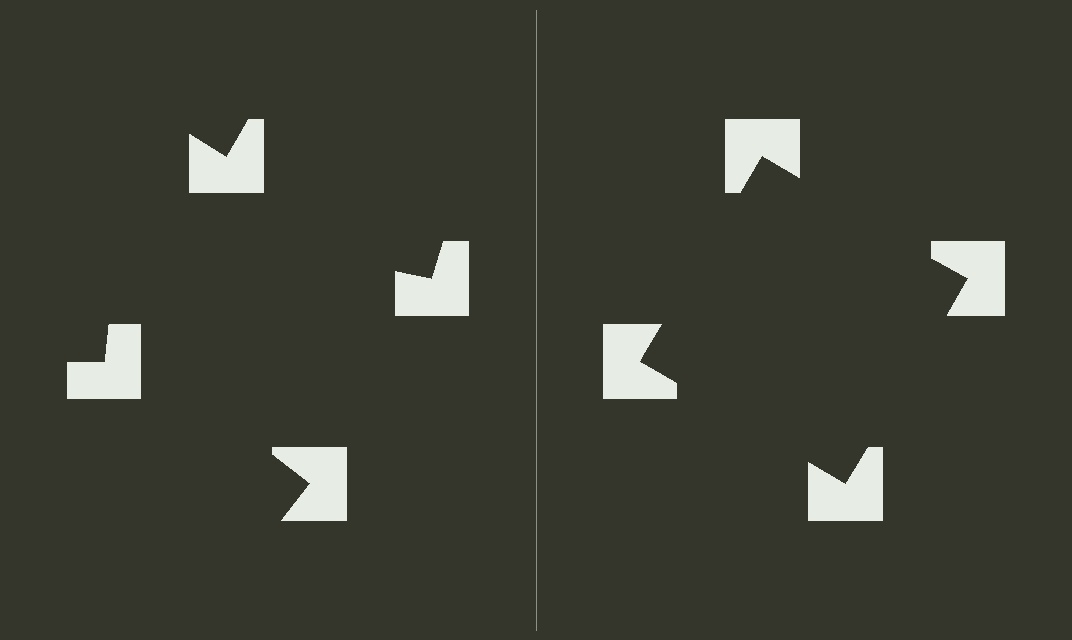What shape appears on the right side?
An illusory square.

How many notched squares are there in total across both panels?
8 — 4 on each side.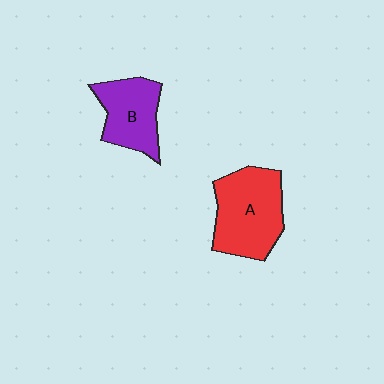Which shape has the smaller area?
Shape B (purple).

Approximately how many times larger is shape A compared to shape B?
Approximately 1.4 times.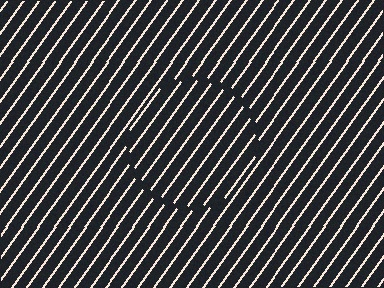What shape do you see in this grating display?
An illusory circle. The interior of the shape contains the same grating, shifted by half a period — the contour is defined by the phase discontinuity where line-ends from the inner and outer gratings abut.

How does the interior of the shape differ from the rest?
The interior of the shape contains the same grating, shifted by half a period — the contour is defined by the phase discontinuity where line-ends from the inner and outer gratings abut.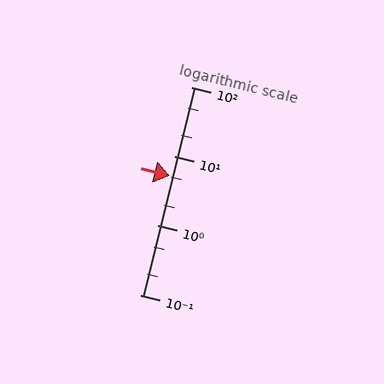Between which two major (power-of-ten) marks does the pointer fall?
The pointer is between 1 and 10.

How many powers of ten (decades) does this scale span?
The scale spans 3 decades, from 0.1 to 100.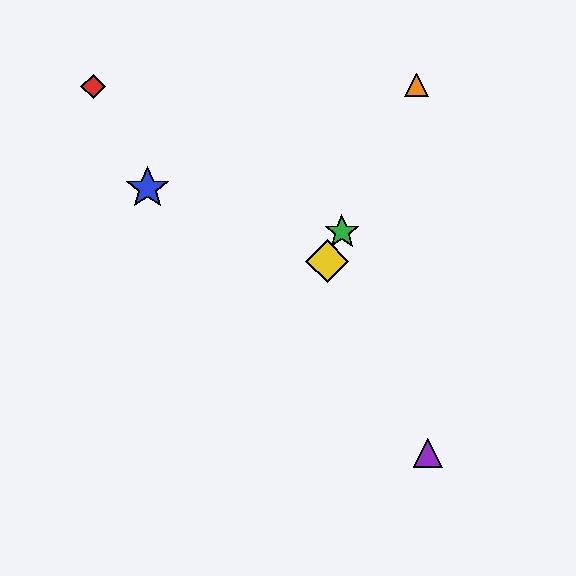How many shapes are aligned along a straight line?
3 shapes (the green star, the yellow diamond, the orange triangle) are aligned along a straight line.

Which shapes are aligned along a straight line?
The green star, the yellow diamond, the orange triangle are aligned along a straight line.